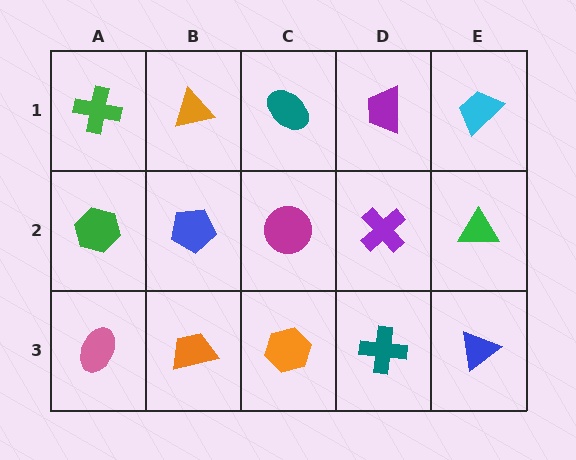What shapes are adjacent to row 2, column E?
A cyan trapezoid (row 1, column E), a blue triangle (row 3, column E), a purple cross (row 2, column D).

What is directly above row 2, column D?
A purple trapezoid.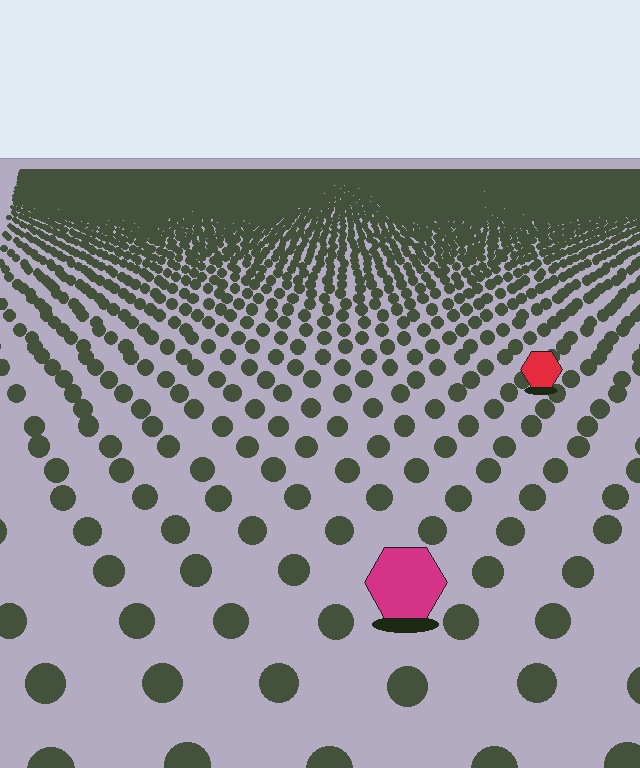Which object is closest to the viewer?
The magenta hexagon is closest. The texture marks near it are larger and more spread out.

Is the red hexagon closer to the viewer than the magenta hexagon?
No. The magenta hexagon is closer — you can tell from the texture gradient: the ground texture is coarser near it.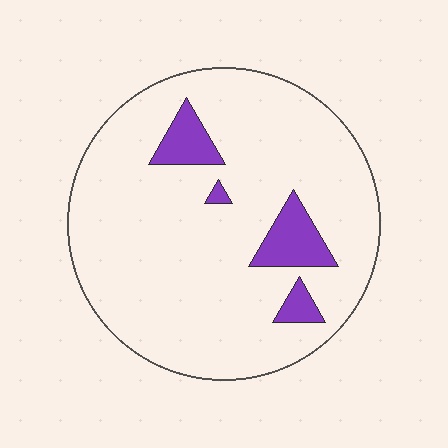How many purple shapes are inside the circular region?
4.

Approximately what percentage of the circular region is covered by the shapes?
Approximately 10%.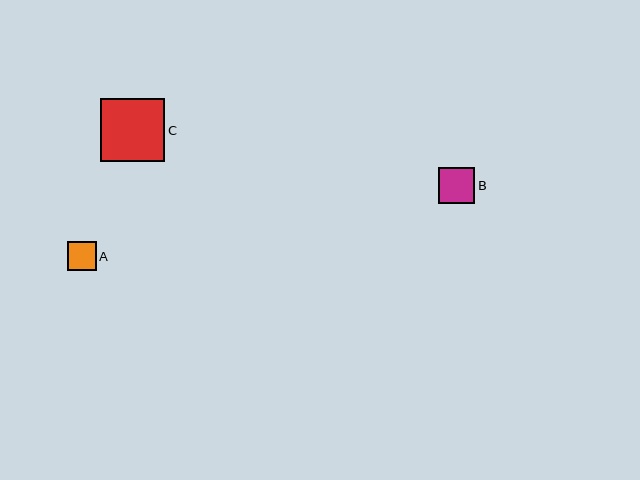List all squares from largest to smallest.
From largest to smallest: C, B, A.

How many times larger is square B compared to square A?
Square B is approximately 1.3 times the size of square A.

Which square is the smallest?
Square A is the smallest with a size of approximately 29 pixels.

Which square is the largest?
Square C is the largest with a size of approximately 64 pixels.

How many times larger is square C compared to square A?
Square C is approximately 2.2 times the size of square A.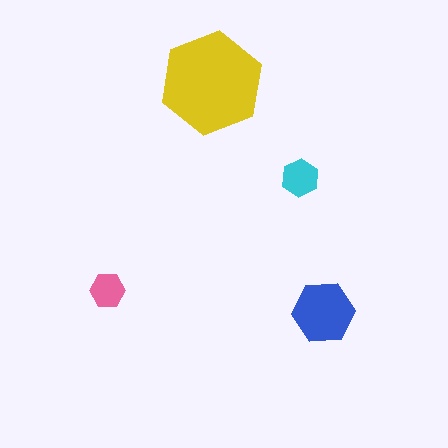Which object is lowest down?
The blue hexagon is bottommost.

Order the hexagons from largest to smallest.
the yellow one, the blue one, the cyan one, the pink one.